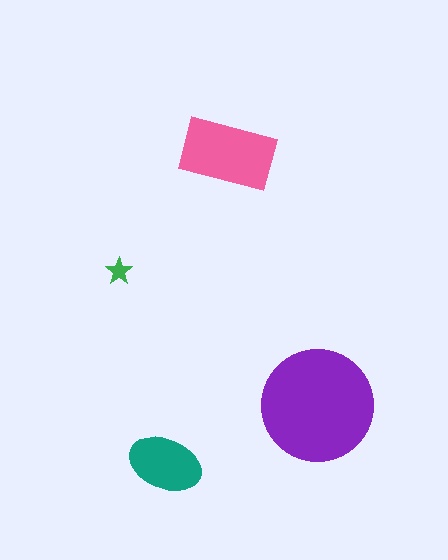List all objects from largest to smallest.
The purple circle, the pink rectangle, the teal ellipse, the green star.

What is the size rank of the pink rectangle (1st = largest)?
2nd.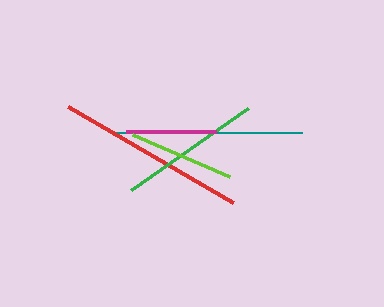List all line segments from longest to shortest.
From longest to shortest: red, teal, green, lime, magenta.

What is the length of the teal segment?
The teal segment is approximately 191 pixels long.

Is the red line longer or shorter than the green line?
The red line is longer than the green line.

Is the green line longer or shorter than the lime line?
The green line is longer than the lime line.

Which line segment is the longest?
The red line is the longest at approximately 191 pixels.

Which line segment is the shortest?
The magenta line is the shortest at approximately 90 pixels.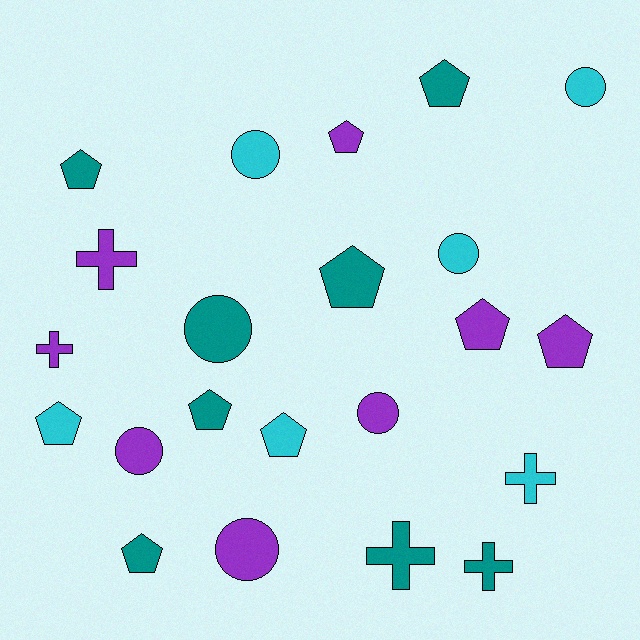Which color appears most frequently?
Teal, with 8 objects.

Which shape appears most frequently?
Pentagon, with 10 objects.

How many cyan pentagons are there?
There are 2 cyan pentagons.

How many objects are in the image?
There are 22 objects.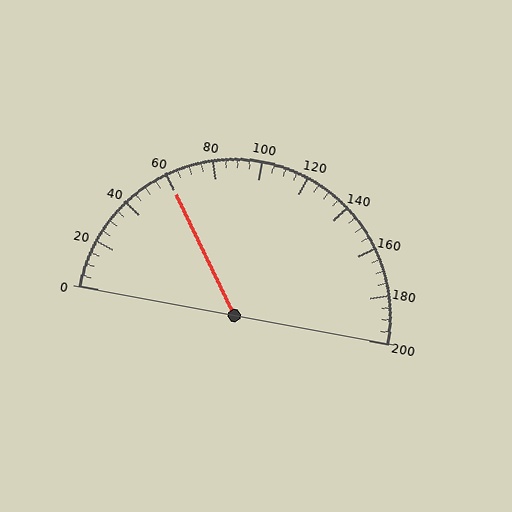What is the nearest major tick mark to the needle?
The nearest major tick mark is 60.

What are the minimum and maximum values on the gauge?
The gauge ranges from 0 to 200.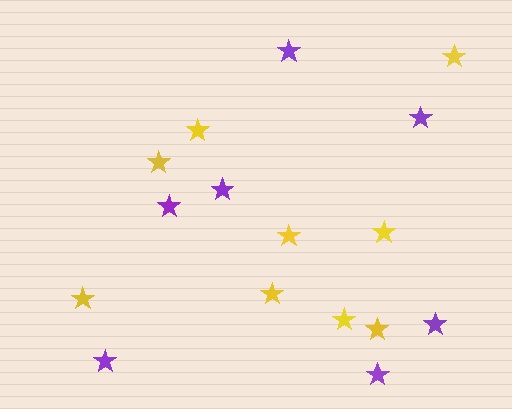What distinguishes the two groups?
There are 2 groups: one group of purple stars (7) and one group of yellow stars (9).